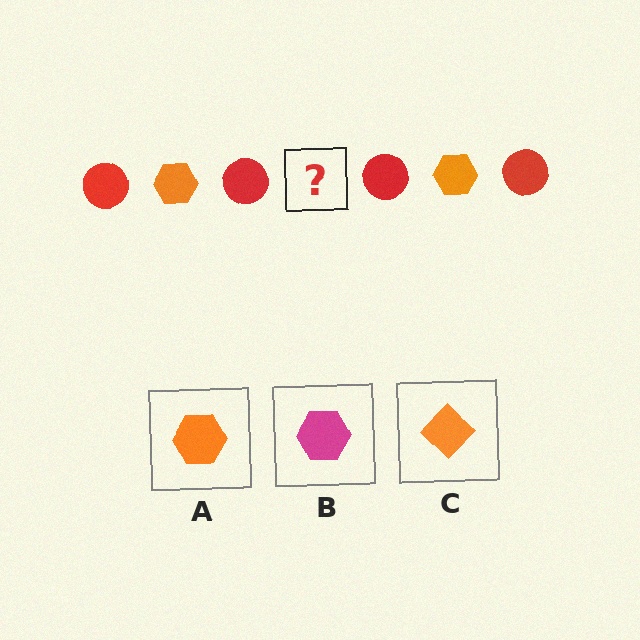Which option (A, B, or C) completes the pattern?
A.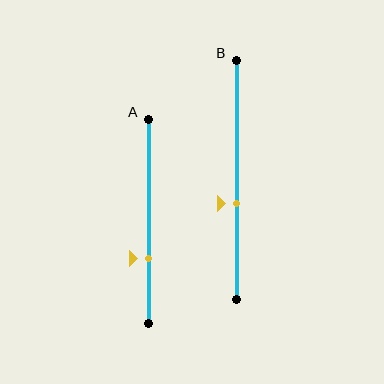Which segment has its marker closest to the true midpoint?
Segment B has its marker closest to the true midpoint.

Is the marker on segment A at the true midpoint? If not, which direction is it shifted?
No, the marker on segment A is shifted downward by about 18% of the segment length.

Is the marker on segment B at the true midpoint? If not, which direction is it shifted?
No, the marker on segment B is shifted downward by about 10% of the segment length.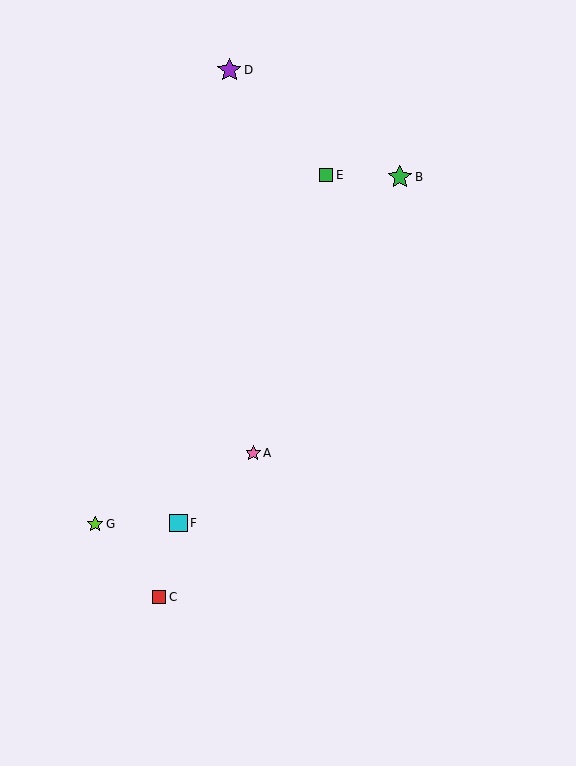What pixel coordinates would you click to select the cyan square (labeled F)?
Click at (178, 523) to select the cyan square F.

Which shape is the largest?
The purple star (labeled D) is the largest.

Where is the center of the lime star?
The center of the lime star is at (95, 524).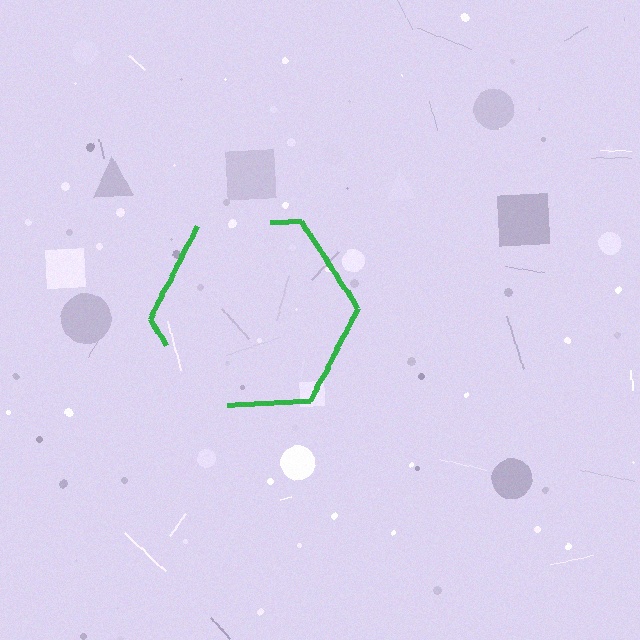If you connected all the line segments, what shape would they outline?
They would outline a hexagon.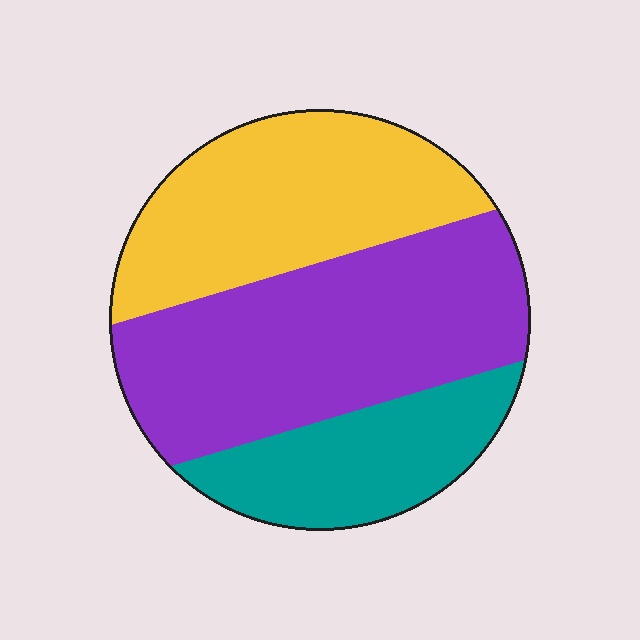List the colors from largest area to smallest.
From largest to smallest: purple, yellow, teal.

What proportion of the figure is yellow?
Yellow covers 34% of the figure.